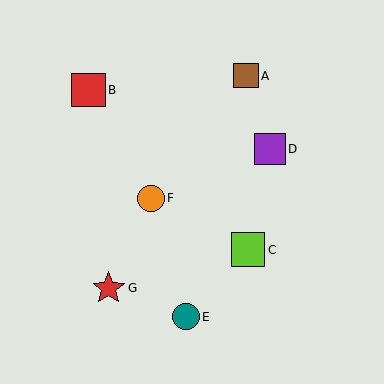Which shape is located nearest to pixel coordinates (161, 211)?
The orange circle (labeled F) at (151, 198) is nearest to that location.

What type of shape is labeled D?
Shape D is a purple square.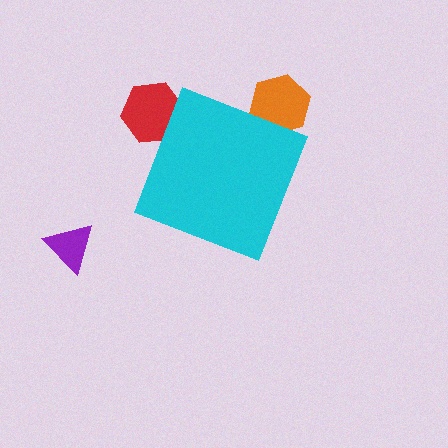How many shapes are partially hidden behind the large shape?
2 shapes are partially hidden.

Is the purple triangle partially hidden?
No, the purple triangle is fully visible.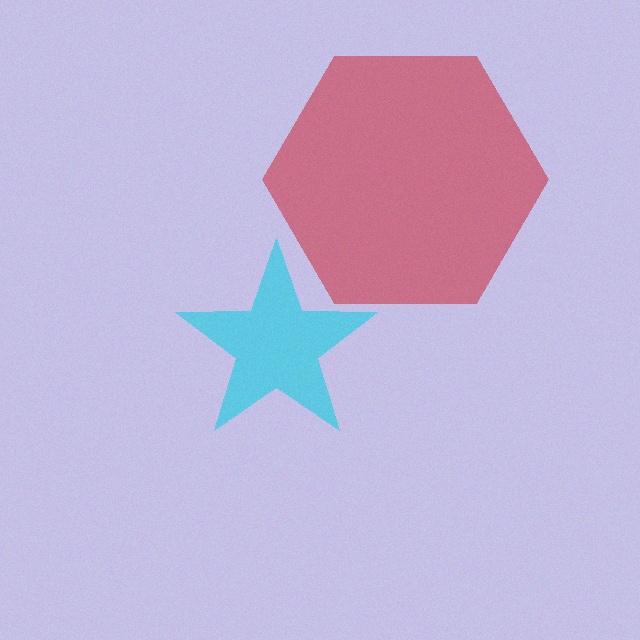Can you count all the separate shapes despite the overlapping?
Yes, there are 2 separate shapes.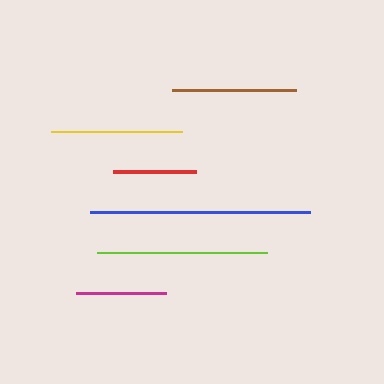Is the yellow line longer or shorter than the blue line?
The blue line is longer than the yellow line.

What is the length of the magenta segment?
The magenta segment is approximately 90 pixels long.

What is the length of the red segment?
The red segment is approximately 83 pixels long.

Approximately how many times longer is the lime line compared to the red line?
The lime line is approximately 2.1 times the length of the red line.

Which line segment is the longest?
The blue line is the longest at approximately 220 pixels.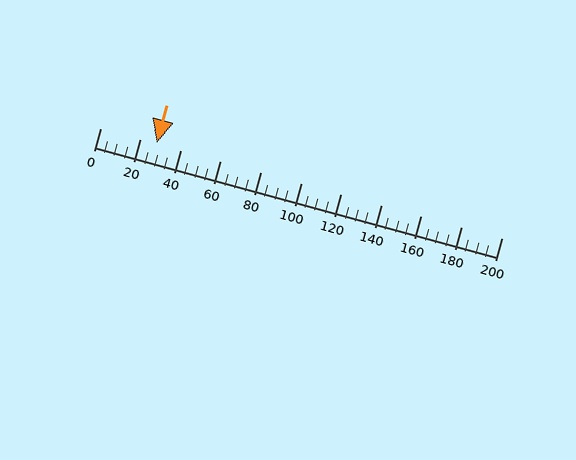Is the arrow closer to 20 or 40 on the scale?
The arrow is closer to 20.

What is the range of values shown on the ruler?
The ruler shows values from 0 to 200.